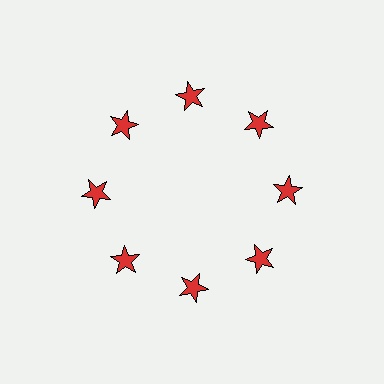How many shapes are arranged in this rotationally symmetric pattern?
There are 8 shapes, arranged in 8 groups of 1.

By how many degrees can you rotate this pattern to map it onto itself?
The pattern maps onto itself every 45 degrees of rotation.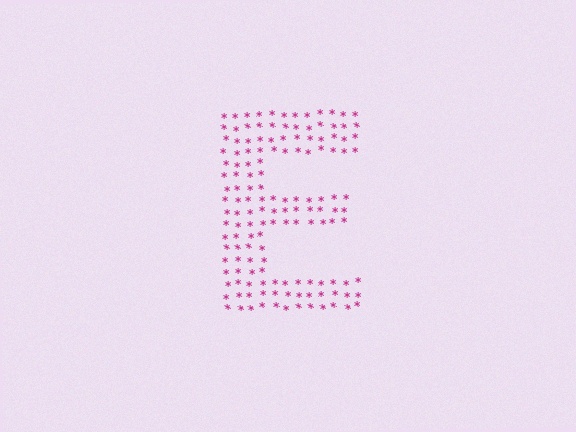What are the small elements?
The small elements are asterisks.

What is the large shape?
The large shape is the letter E.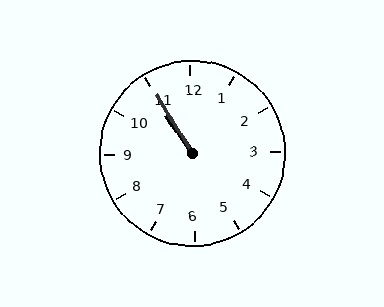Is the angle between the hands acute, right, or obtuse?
It is acute.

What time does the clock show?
10:55.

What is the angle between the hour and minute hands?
Approximately 2 degrees.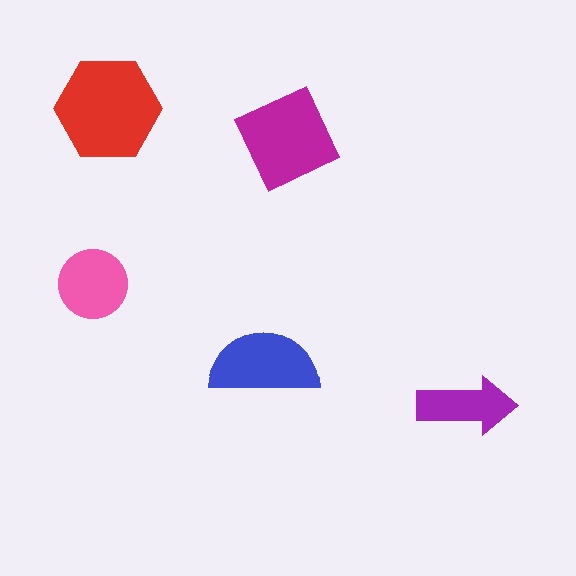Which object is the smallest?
The purple arrow.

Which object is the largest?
The red hexagon.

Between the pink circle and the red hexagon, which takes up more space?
The red hexagon.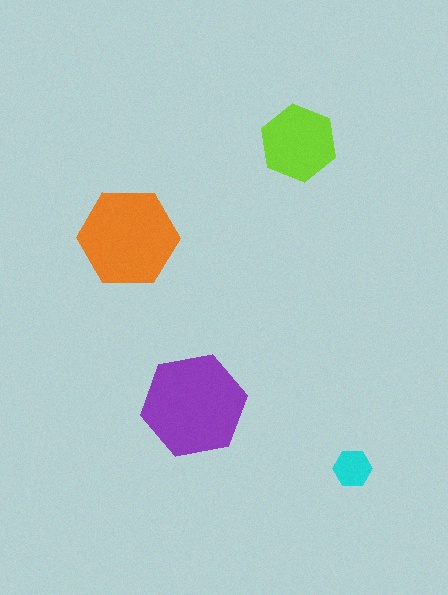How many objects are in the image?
There are 4 objects in the image.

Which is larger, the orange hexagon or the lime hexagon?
The orange one.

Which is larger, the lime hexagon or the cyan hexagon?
The lime one.